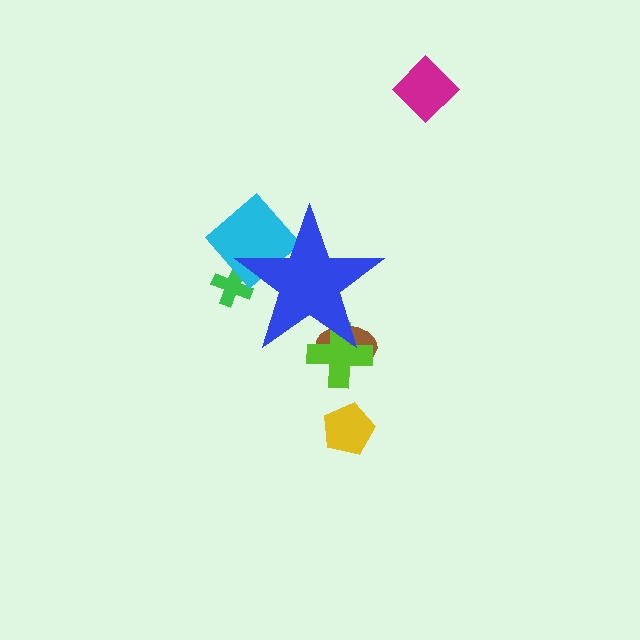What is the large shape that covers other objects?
A blue star.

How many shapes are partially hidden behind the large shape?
4 shapes are partially hidden.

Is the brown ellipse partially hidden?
Yes, the brown ellipse is partially hidden behind the blue star.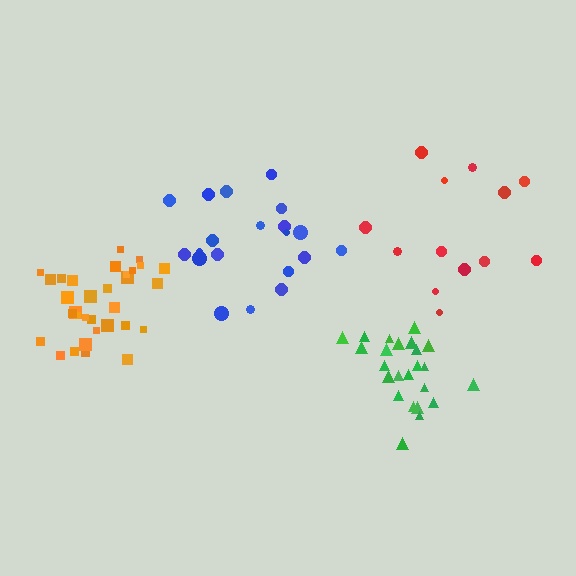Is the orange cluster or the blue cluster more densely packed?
Orange.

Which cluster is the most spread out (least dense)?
Red.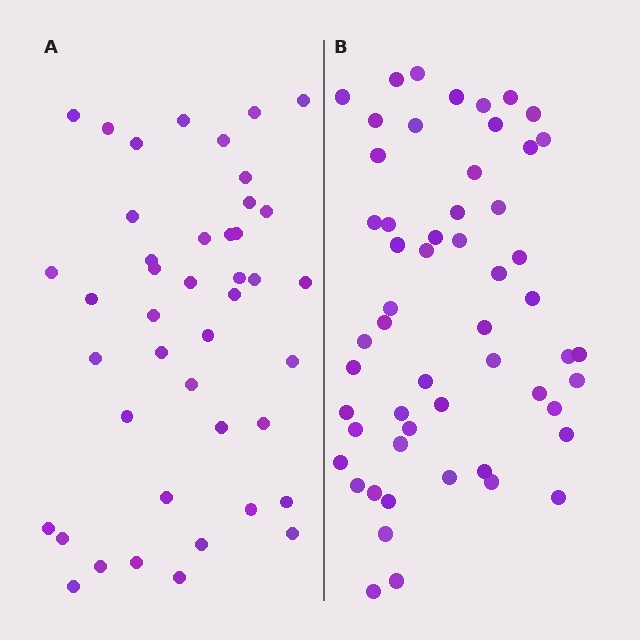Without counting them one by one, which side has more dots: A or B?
Region B (the right region) has more dots.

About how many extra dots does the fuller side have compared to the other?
Region B has roughly 12 or so more dots than region A.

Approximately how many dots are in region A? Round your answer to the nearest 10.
About 40 dots. (The exact count is 43, which rounds to 40.)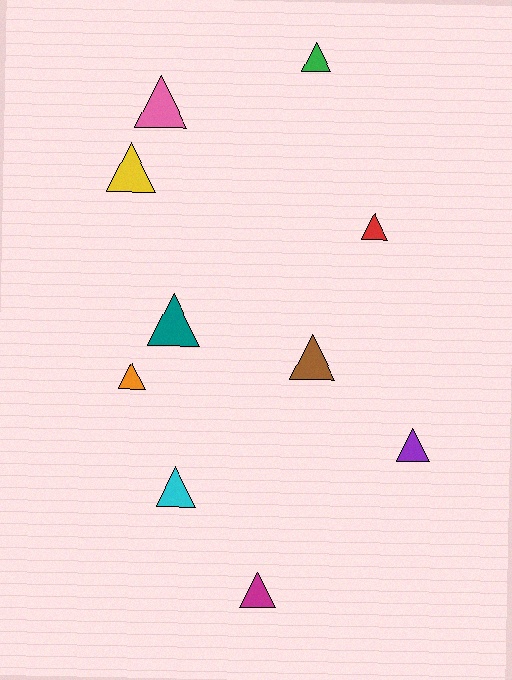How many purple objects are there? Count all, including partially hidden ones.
There is 1 purple object.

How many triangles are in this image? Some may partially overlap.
There are 10 triangles.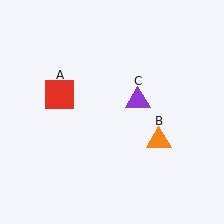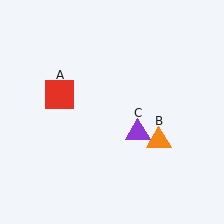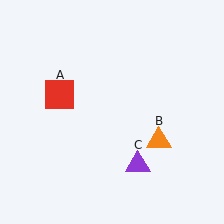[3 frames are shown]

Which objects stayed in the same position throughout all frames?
Red square (object A) and orange triangle (object B) remained stationary.